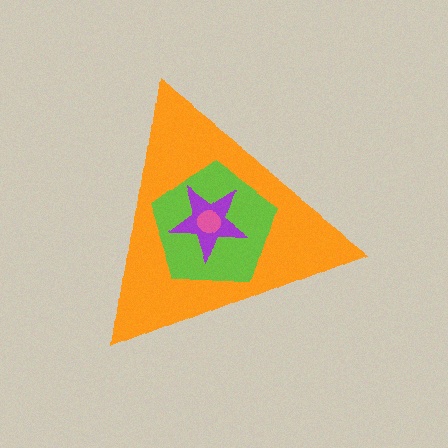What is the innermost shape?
The pink circle.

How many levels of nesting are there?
4.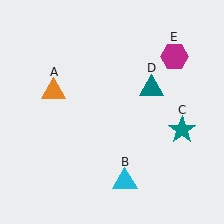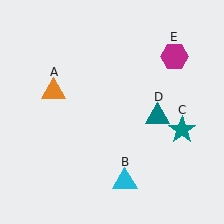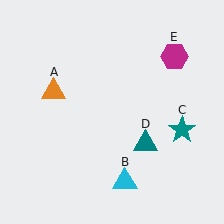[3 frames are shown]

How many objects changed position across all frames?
1 object changed position: teal triangle (object D).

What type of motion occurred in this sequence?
The teal triangle (object D) rotated clockwise around the center of the scene.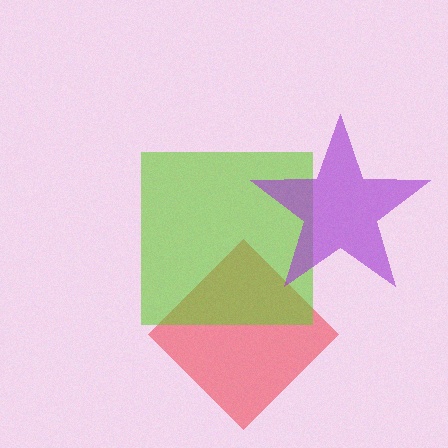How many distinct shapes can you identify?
There are 3 distinct shapes: a red diamond, a lime square, a purple star.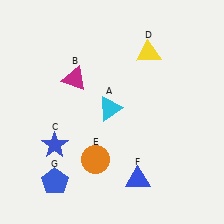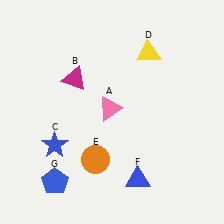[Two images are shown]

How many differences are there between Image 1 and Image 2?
There is 1 difference between the two images.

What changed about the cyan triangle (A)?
In Image 1, A is cyan. In Image 2, it changed to pink.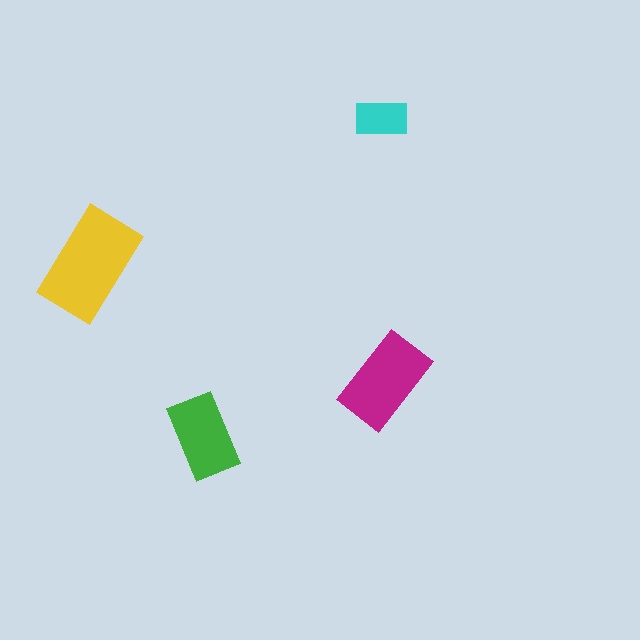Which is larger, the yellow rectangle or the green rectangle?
The yellow one.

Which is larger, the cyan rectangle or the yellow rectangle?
The yellow one.